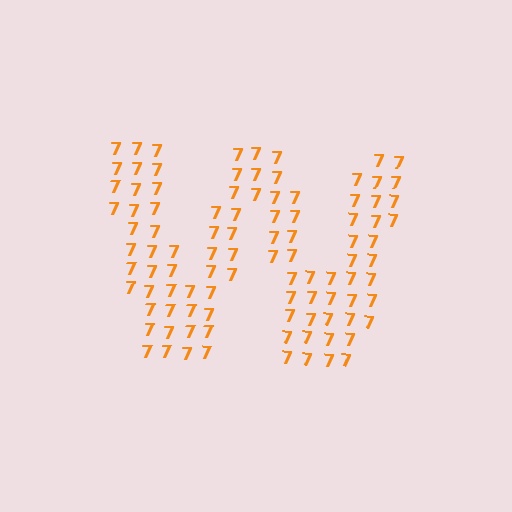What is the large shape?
The large shape is the letter W.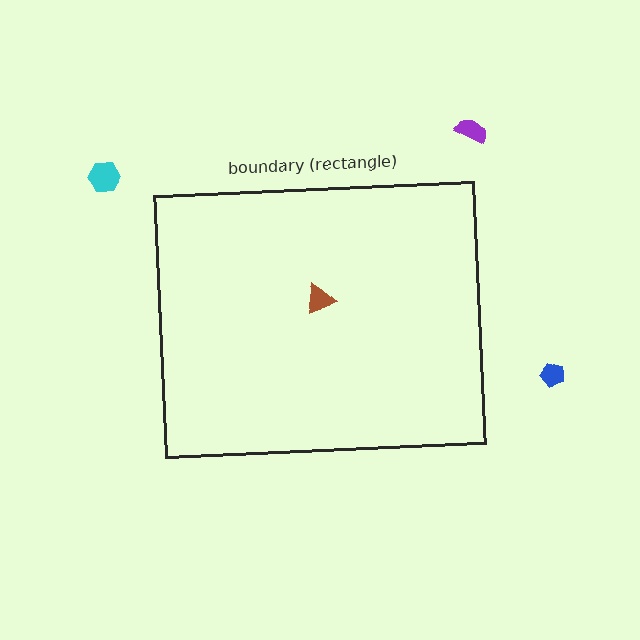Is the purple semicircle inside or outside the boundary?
Outside.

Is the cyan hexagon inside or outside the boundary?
Outside.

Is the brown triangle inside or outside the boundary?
Inside.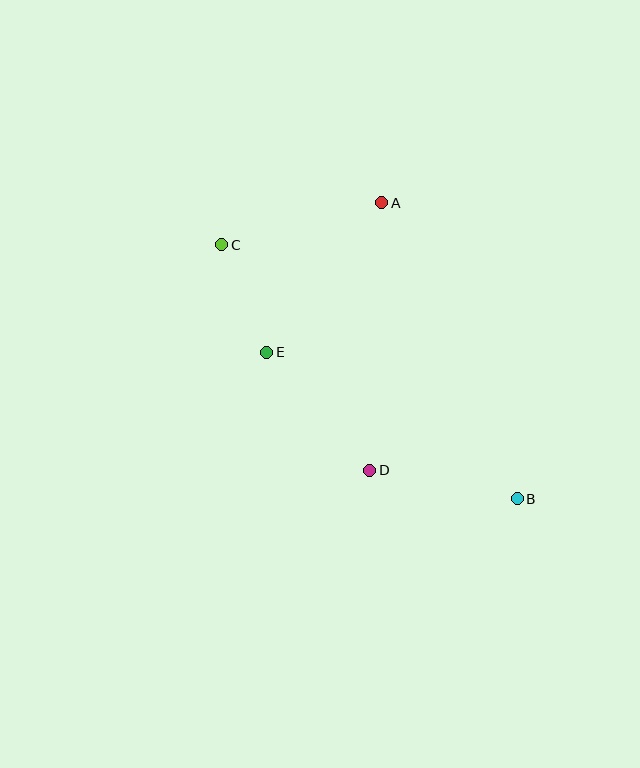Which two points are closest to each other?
Points C and E are closest to each other.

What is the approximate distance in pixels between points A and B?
The distance between A and B is approximately 325 pixels.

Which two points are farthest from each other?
Points B and C are farthest from each other.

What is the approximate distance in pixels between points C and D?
The distance between C and D is approximately 270 pixels.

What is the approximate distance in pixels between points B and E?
The distance between B and E is approximately 290 pixels.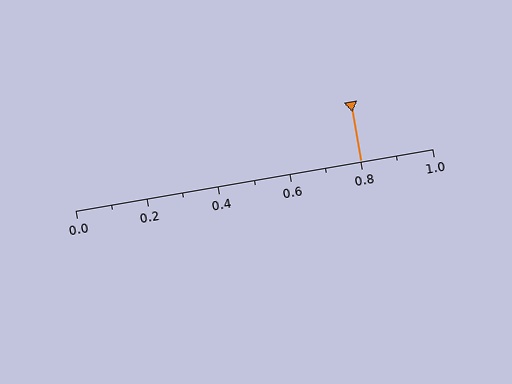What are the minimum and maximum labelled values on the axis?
The axis runs from 0.0 to 1.0.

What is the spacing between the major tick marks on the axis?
The major ticks are spaced 0.2 apart.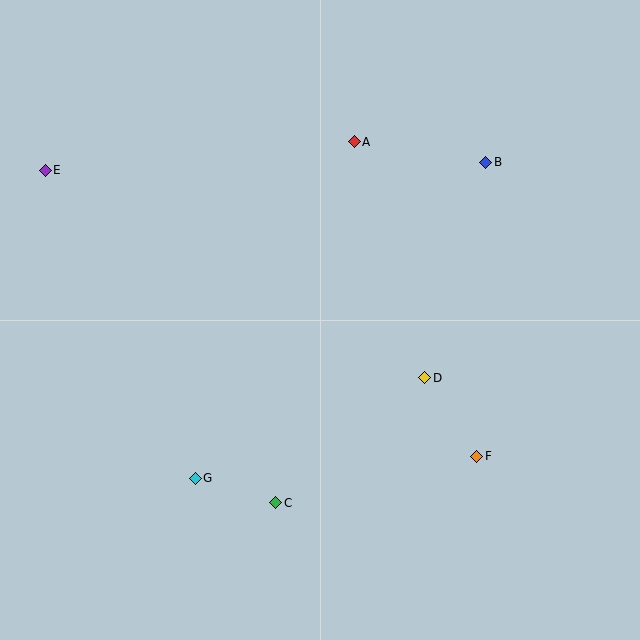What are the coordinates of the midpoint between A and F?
The midpoint between A and F is at (416, 299).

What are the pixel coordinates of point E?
Point E is at (45, 170).